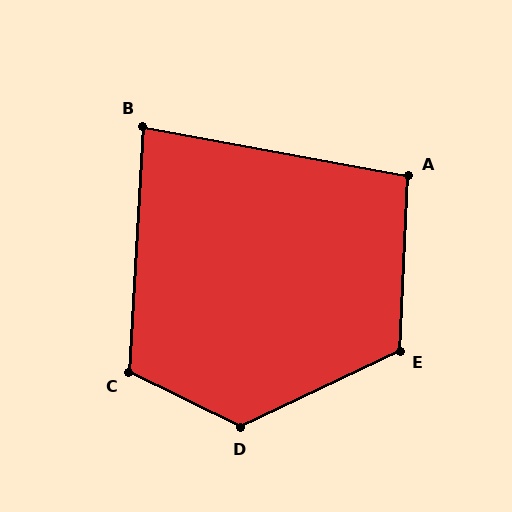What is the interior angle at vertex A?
Approximately 98 degrees (obtuse).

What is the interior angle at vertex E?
Approximately 119 degrees (obtuse).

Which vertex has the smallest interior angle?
B, at approximately 83 degrees.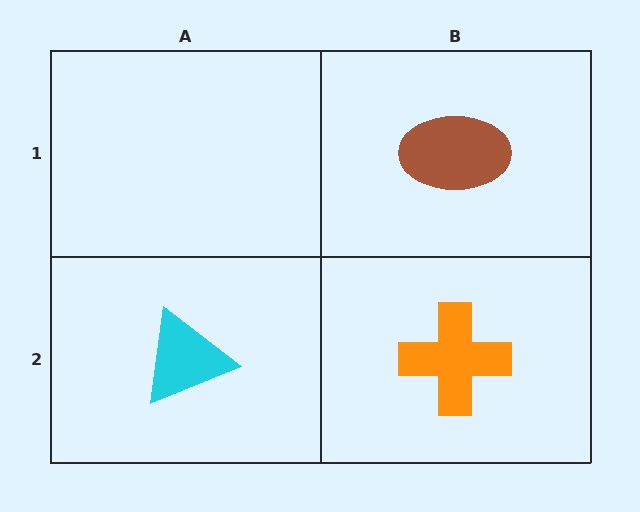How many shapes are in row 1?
1 shape.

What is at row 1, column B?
A brown ellipse.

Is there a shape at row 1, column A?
No, that cell is empty.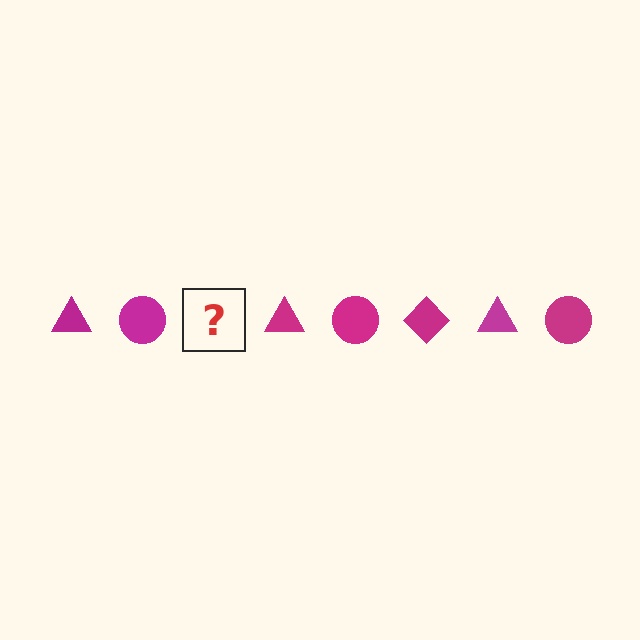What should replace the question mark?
The question mark should be replaced with a magenta diamond.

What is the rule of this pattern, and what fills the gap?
The rule is that the pattern cycles through triangle, circle, diamond shapes in magenta. The gap should be filled with a magenta diamond.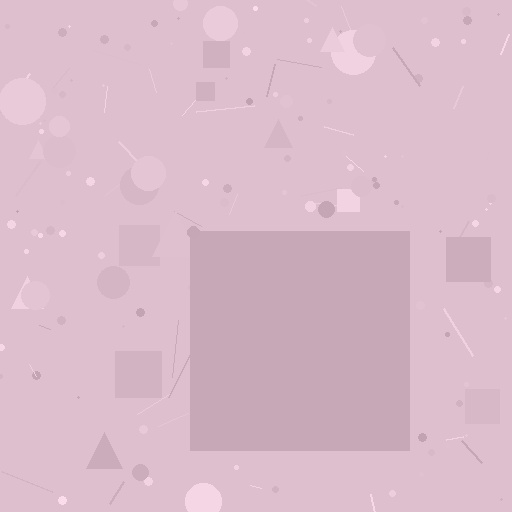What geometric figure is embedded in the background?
A square is embedded in the background.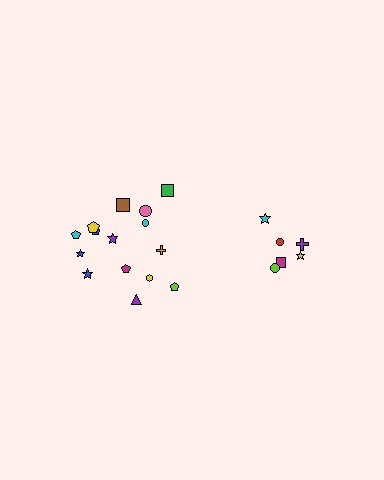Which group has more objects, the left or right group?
The left group.